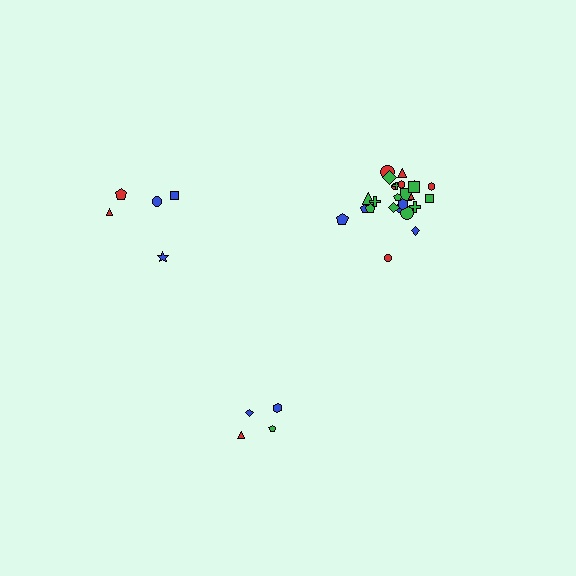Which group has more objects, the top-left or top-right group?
The top-right group.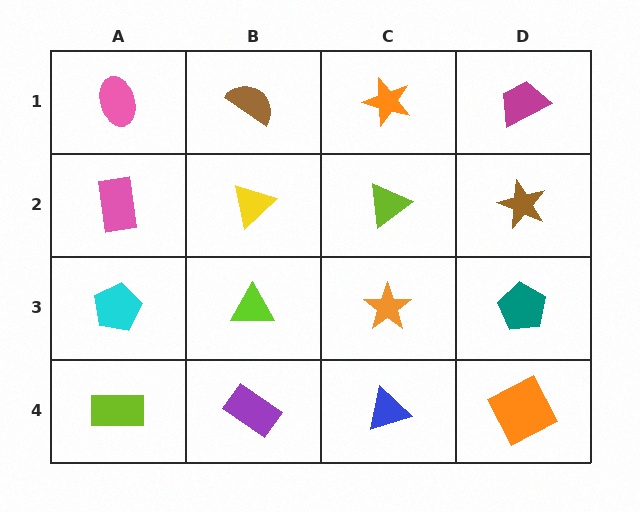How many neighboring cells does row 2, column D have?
3.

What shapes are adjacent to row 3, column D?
A brown star (row 2, column D), an orange square (row 4, column D), an orange star (row 3, column C).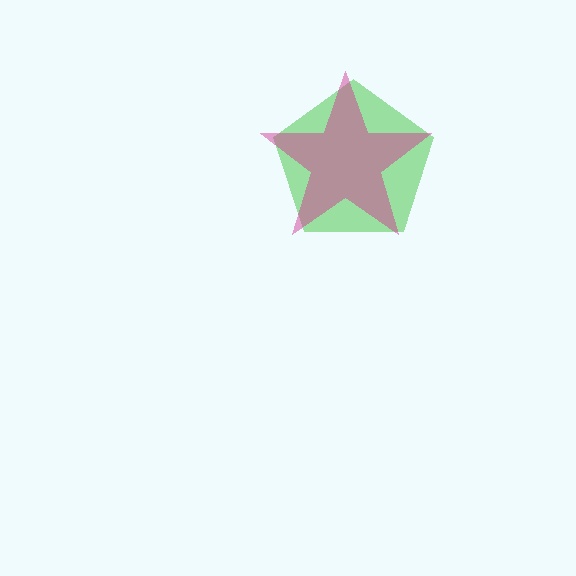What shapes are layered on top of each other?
The layered shapes are: a green pentagon, a magenta star.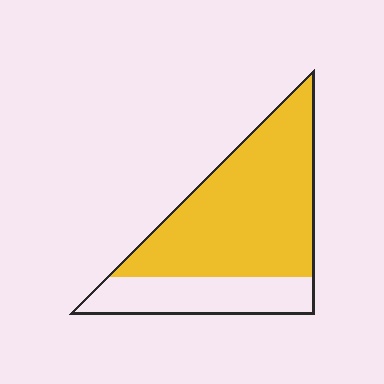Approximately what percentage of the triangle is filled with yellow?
Approximately 70%.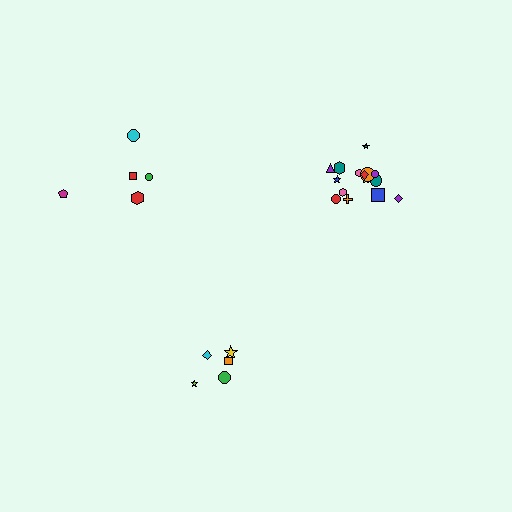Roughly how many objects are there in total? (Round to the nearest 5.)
Roughly 25 objects in total.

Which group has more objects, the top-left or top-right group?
The top-right group.